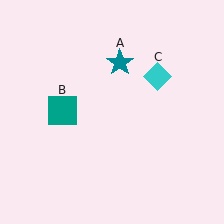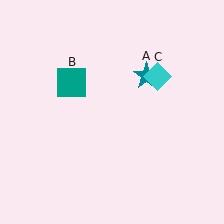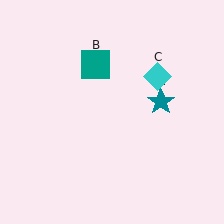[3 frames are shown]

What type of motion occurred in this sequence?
The teal star (object A), teal square (object B) rotated clockwise around the center of the scene.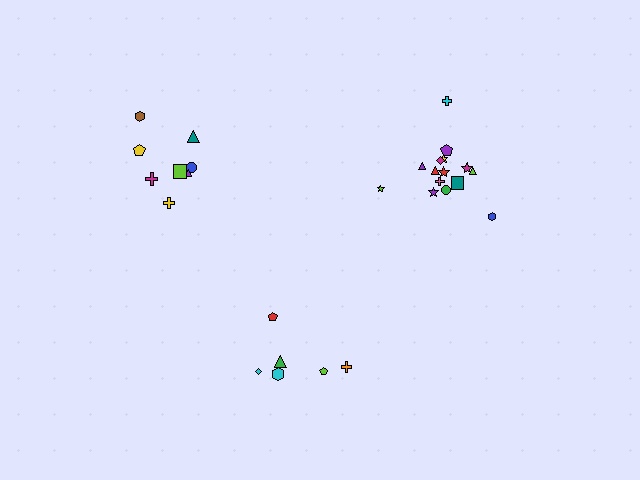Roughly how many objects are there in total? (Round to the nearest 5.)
Roughly 30 objects in total.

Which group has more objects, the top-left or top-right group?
The top-right group.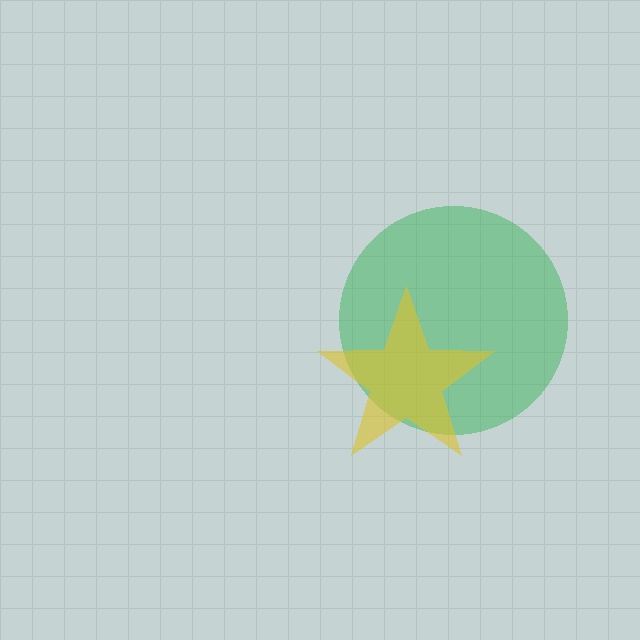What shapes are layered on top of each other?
The layered shapes are: a green circle, a yellow star.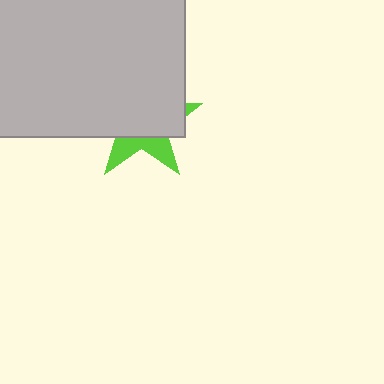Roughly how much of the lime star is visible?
A small part of it is visible (roughly 32%).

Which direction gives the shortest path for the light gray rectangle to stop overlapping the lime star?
Moving up gives the shortest separation.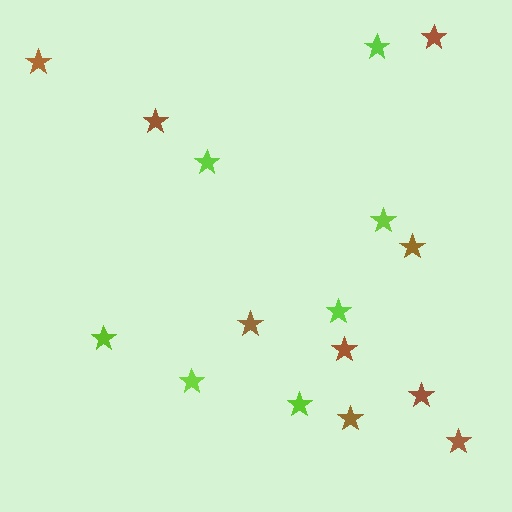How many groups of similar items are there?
There are 2 groups: one group of brown stars (9) and one group of lime stars (7).